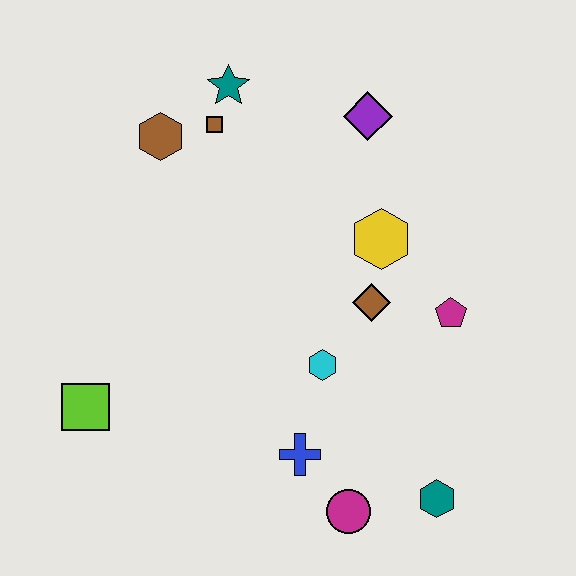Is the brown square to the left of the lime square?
No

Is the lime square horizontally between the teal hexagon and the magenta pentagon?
No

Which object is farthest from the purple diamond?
The lime square is farthest from the purple diamond.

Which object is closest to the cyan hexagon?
The brown diamond is closest to the cyan hexagon.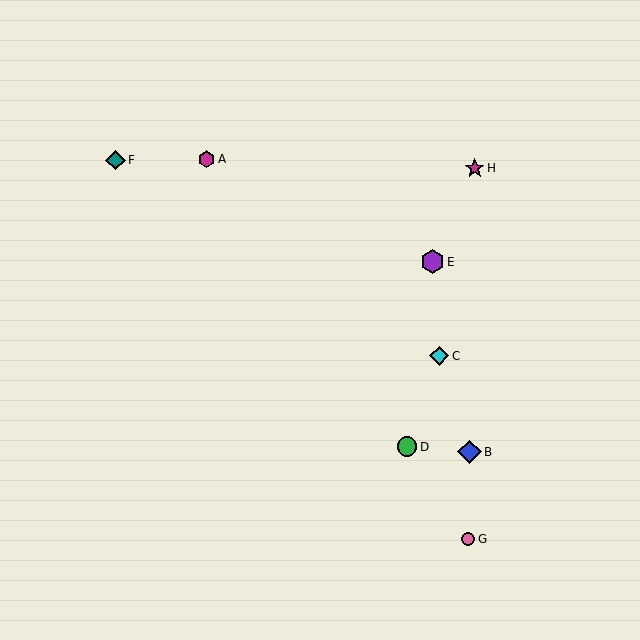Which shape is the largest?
The purple hexagon (labeled E) is the largest.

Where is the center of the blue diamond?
The center of the blue diamond is at (469, 452).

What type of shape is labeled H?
Shape H is a magenta star.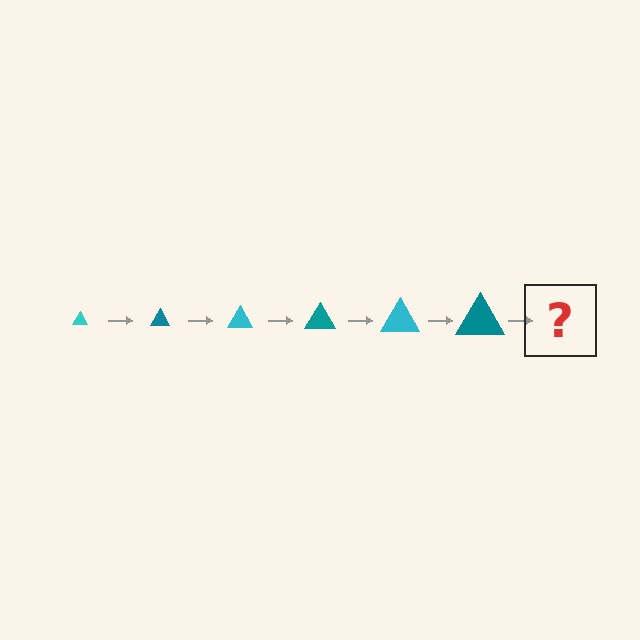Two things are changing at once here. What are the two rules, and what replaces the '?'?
The two rules are that the triangle grows larger each step and the color cycles through cyan and teal. The '?' should be a cyan triangle, larger than the previous one.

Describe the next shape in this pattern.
It should be a cyan triangle, larger than the previous one.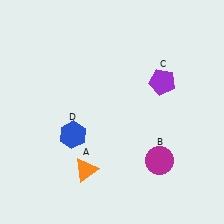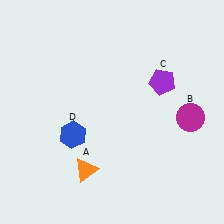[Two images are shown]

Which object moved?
The magenta circle (B) moved up.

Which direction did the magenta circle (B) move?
The magenta circle (B) moved up.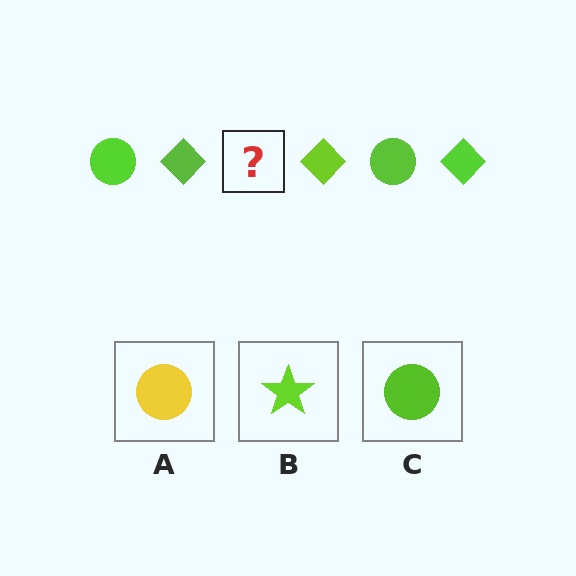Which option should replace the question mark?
Option C.